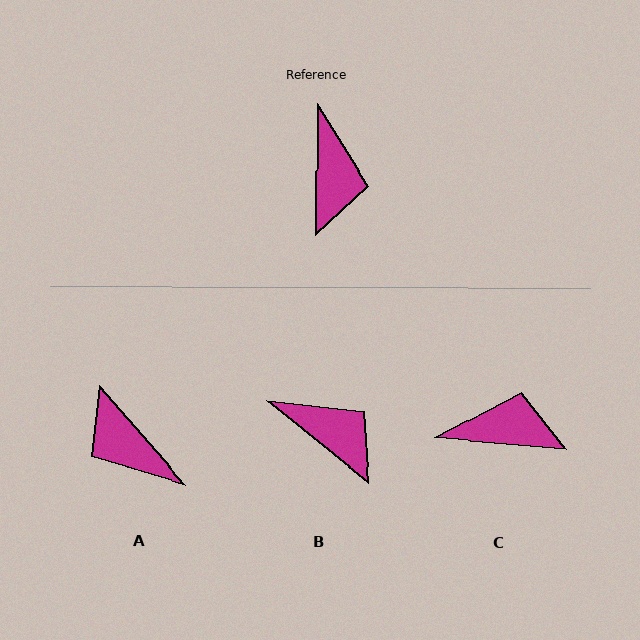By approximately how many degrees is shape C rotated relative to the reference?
Approximately 86 degrees counter-clockwise.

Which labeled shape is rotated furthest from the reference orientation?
A, about 138 degrees away.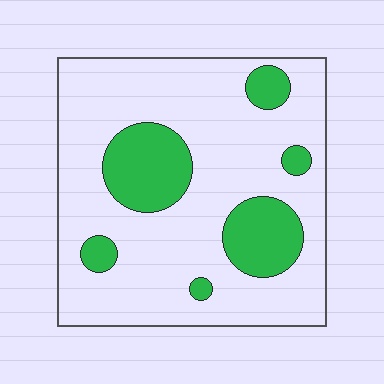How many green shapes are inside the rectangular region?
6.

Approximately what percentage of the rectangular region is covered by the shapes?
Approximately 20%.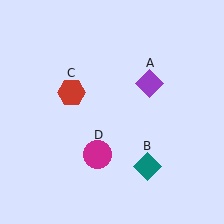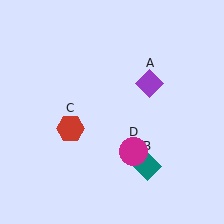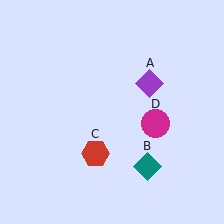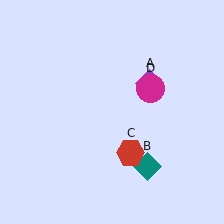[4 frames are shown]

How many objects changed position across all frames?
2 objects changed position: red hexagon (object C), magenta circle (object D).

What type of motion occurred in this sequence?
The red hexagon (object C), magenta circle (object D) rotated counterclockwise around the center of the scene.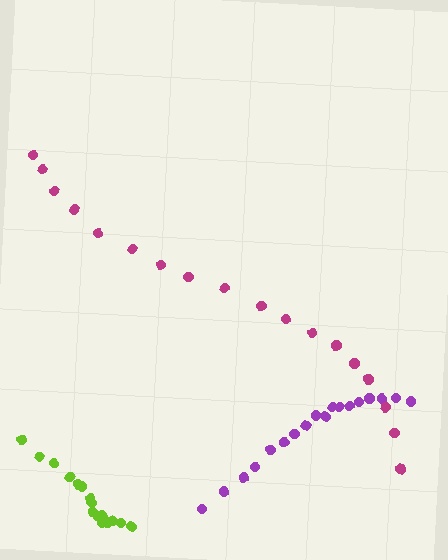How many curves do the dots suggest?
There are 3 distinct paths.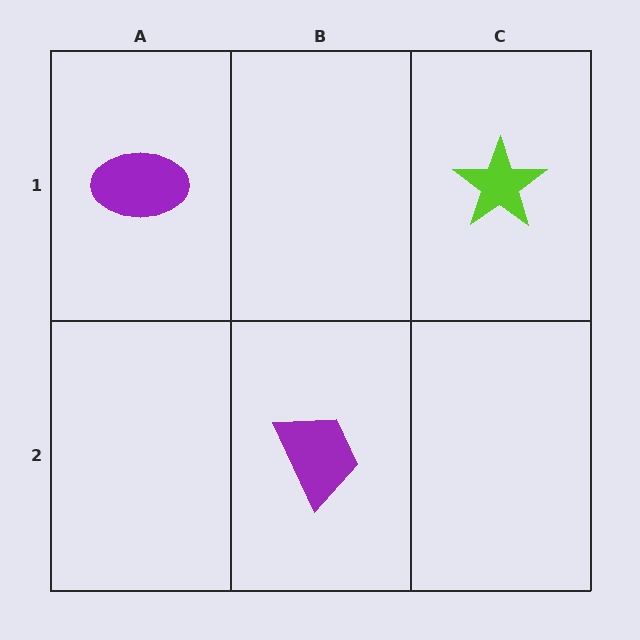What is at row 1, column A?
A purple ellipse.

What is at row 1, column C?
A lime star.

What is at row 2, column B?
A purple trapezoid.